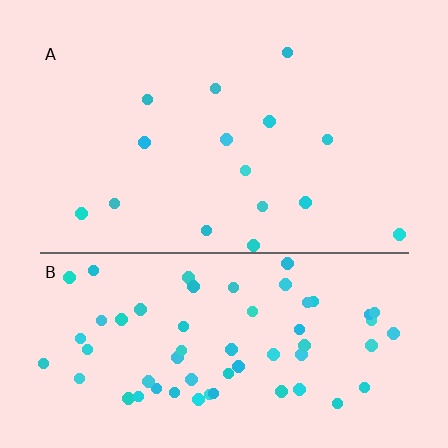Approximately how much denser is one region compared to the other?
Approximately 4.1× — region B over region A.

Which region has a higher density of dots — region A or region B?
B (the bottom).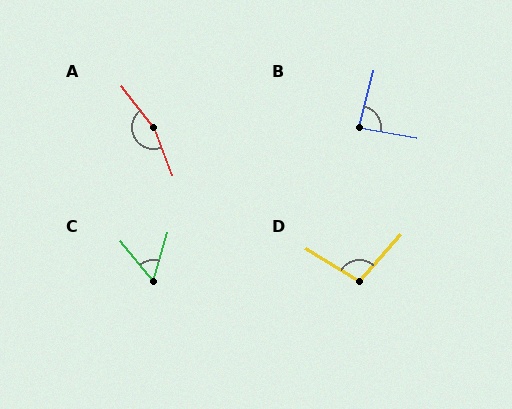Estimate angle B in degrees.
Approximately 86 degrees.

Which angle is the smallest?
C, at approximately 55 degrees.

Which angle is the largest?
A, at approximately 163 degrees.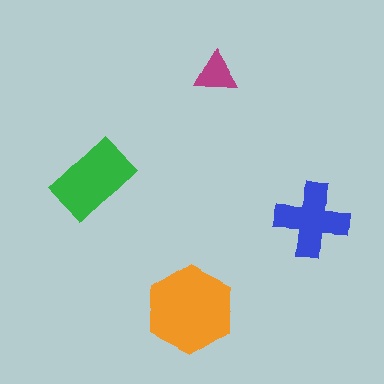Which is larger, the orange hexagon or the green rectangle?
The orange hexagon.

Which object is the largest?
The orange hexagon.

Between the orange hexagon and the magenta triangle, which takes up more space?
The orange hexagon.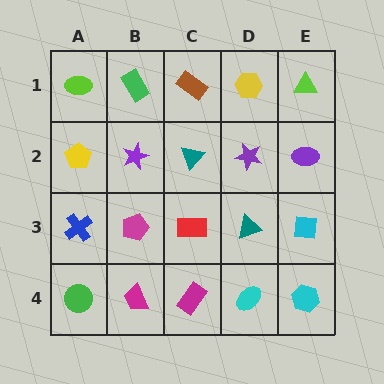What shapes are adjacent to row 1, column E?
A purple ellipse (row 2, column E), a yellow hexagon (row 1, column D).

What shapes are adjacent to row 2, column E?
A lime triangle (row 1, column E), a cyan square (row 3, column E), a purple star (row 2, column D).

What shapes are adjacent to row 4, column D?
A teal triangle (row 3, column D), a magenta rectangle (row 4, column C), a cyan hexagon (row 4, column E).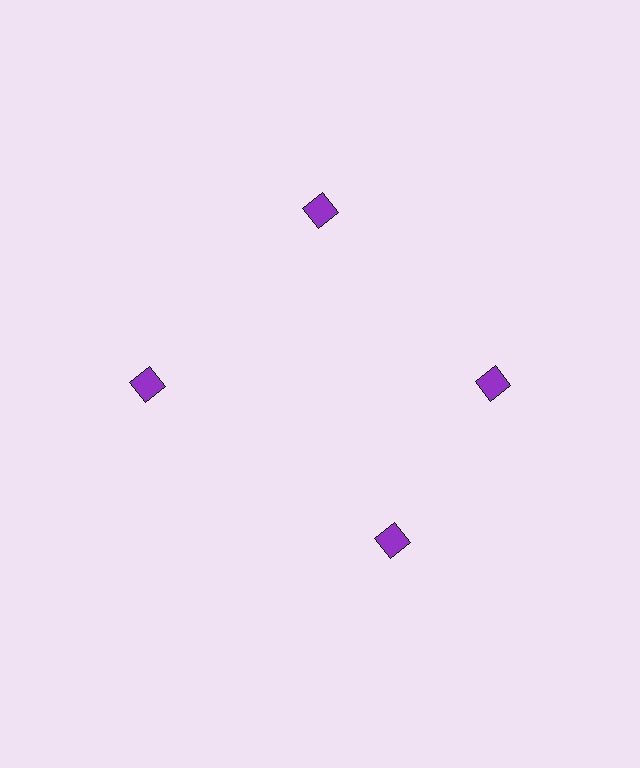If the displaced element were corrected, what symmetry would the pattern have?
It would have 4-fold rotational symmetry — the pattern would map onto itself every 90 degrees.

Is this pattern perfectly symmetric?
No. The 4 purple squares are arranged in a ring, but one element near the 6 o'clock position is rotated out of alignment along the ring, breaking the 4-fold rotational symmetry.